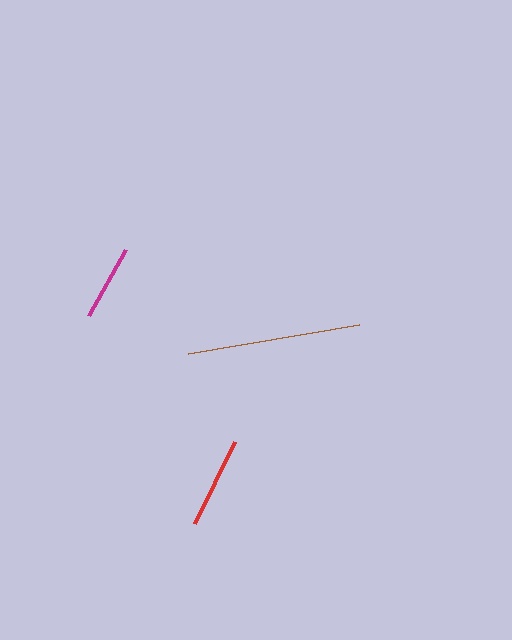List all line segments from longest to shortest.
From longest to shortest: brown, red, magenta.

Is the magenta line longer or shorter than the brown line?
The brown line is longer than the magenta line.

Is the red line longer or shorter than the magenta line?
The red line is longer than the magenta line.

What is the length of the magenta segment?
The magenta segment is approximately 76 pixels long.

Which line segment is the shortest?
The magenta line is the shortest at approximately 76 pixels.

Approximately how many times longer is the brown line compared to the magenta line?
The brown line is approximately 2.3 times the length of the magenta line.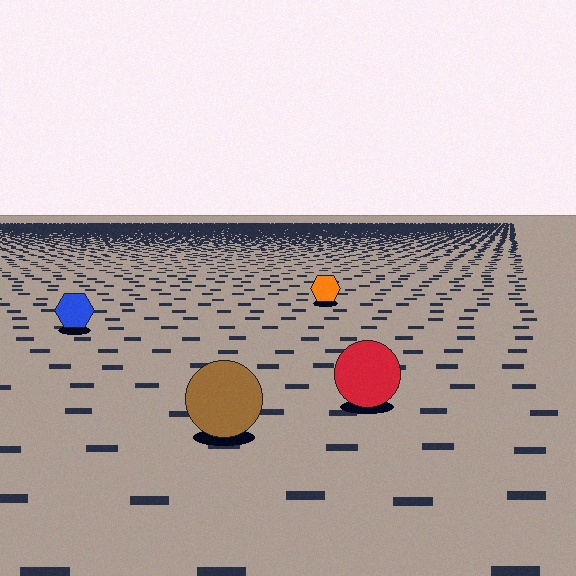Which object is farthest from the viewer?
The orange hexagon is farthest from the viewer. It appears smaller and the ground texture around it is denser.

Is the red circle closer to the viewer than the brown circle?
No. The brown circle is closer — you can tell from the texture gradient: the ground texture is coarser near it.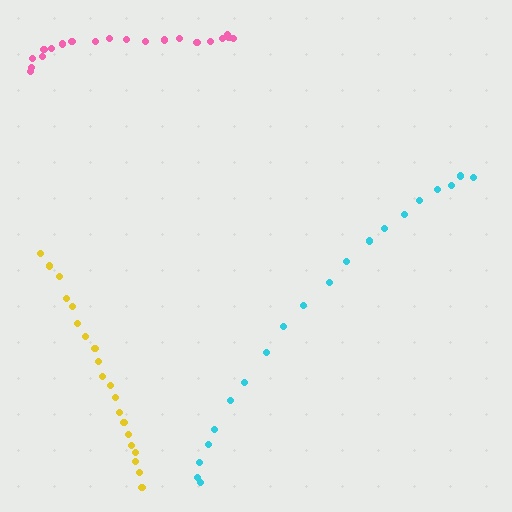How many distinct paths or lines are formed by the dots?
There are 3 distinct paths.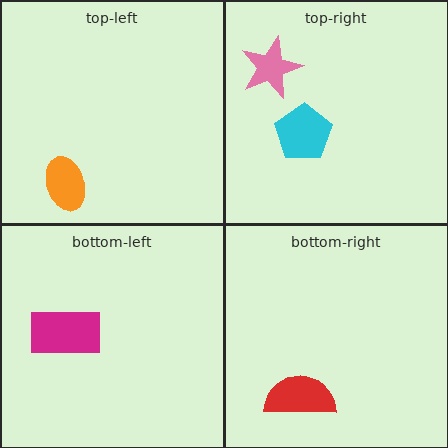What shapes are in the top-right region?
The cyan pentagon, the pink star.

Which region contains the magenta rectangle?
The bottom-left region.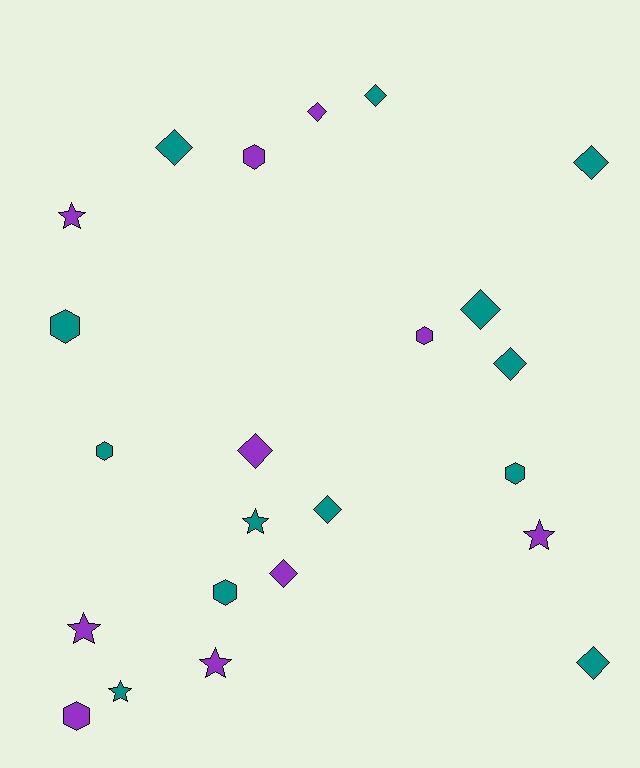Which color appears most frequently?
Teal, with 13 objects.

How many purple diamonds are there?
There are 3 purple diamonds.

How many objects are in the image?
There are 23 objects.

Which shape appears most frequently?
Diamond, with 10 objects.